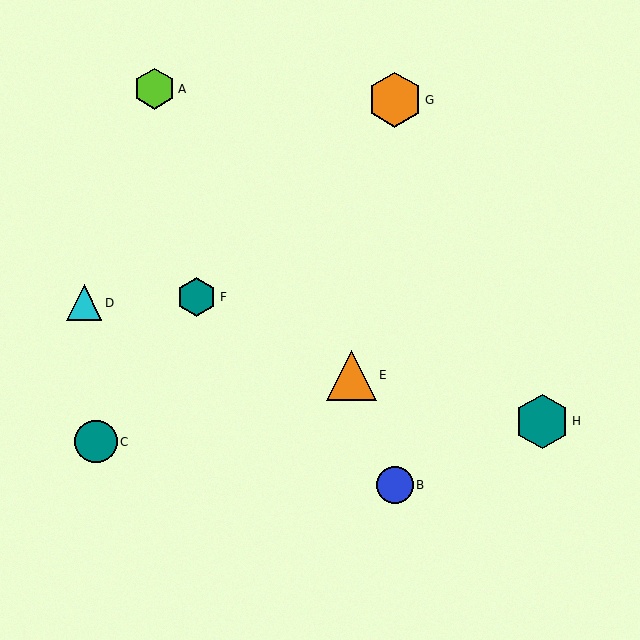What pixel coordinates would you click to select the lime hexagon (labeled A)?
Click at (155, 89) to select the lime hexagon A.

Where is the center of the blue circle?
The center of the blue circle is at (395, 485).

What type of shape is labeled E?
Shape E is an orange triangle.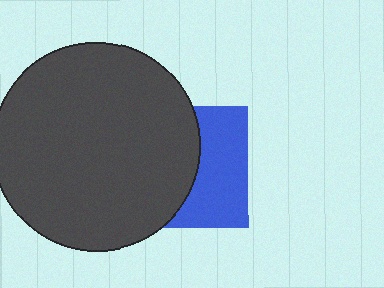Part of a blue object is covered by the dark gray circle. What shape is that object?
It is a square.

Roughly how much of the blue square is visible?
About half of it is visible (roughly 46%).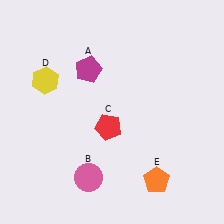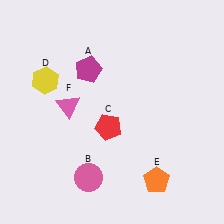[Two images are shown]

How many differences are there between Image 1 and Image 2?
There is 1 difference between the two images.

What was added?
A pink triangle (F) was added in Image 2.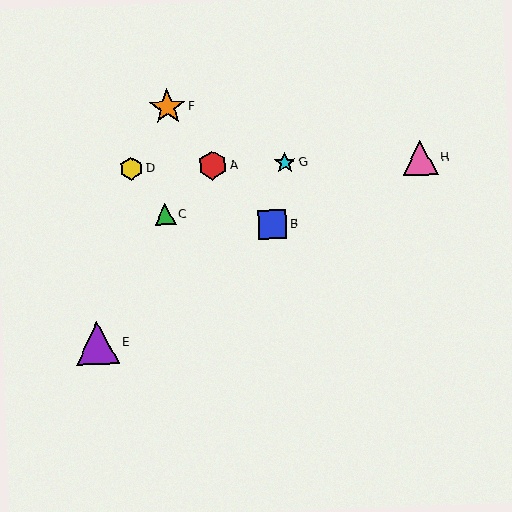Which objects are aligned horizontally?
Objects A, D, G, H are aligned horizontally.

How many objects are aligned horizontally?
4 objects (A, D, G, H) are aligned horizontally.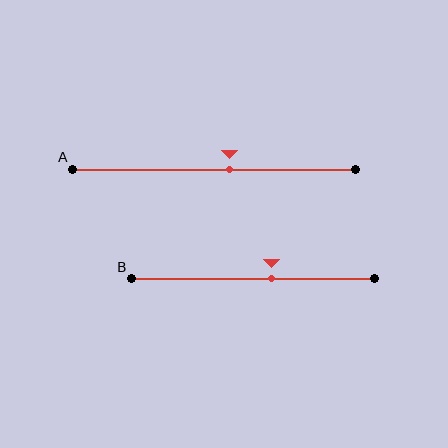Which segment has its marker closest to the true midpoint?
Segment A has its marker closest to the true midpoint.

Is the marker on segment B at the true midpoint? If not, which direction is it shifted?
No, the marker on segment B is shifted to the right by about 7% of the segment length.